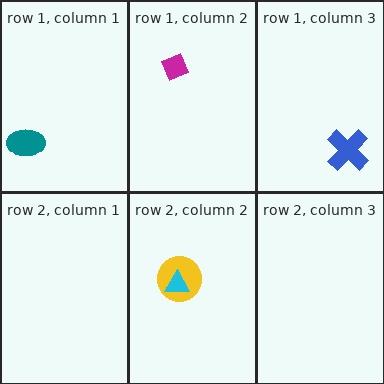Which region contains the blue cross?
The row 1, column 3 region.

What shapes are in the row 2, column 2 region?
The yellow circle, the cyan triangle.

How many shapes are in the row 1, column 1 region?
1.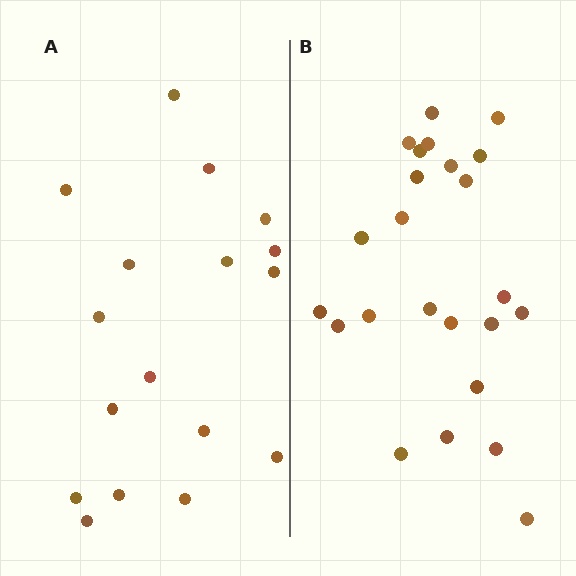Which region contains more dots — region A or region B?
Region B (the right region) has more dots.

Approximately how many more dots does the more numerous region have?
Region B has roughly 8 or so more dots than region A.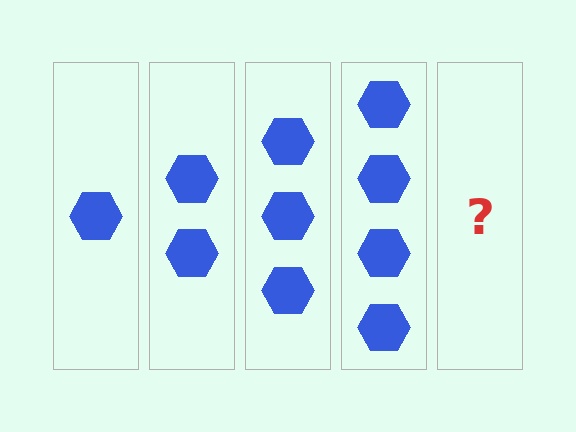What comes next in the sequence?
The next element should be 5 hexagons.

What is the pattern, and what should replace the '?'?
The pattern is that each step adds one more hexagon. The '?' should be 5 hexagons.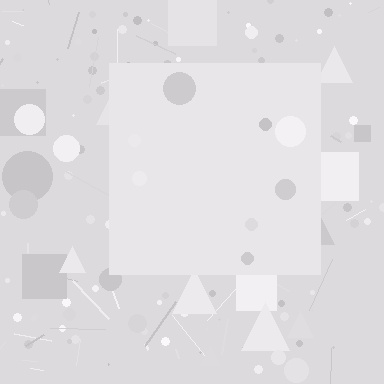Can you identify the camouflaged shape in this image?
The camouflaged shape is a square.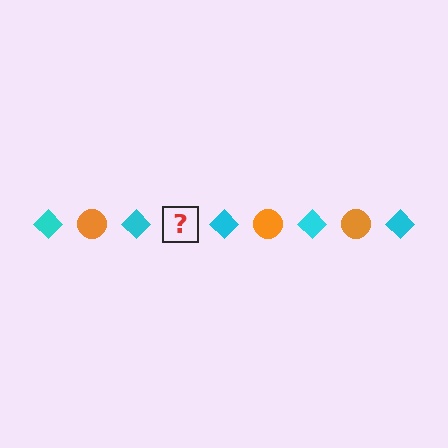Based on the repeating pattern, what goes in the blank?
The blank should be an orange circle.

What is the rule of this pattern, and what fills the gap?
The rule is that the pattern alternates between cyan diamond and orange circle. The gap should be filled with an orange circle.